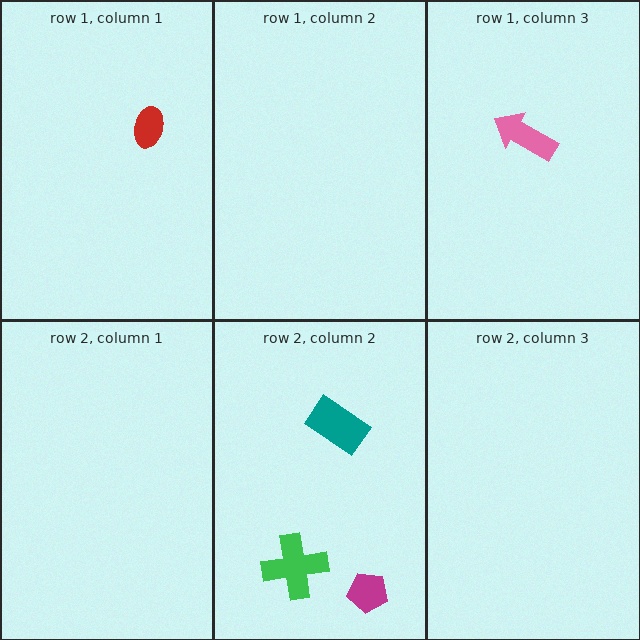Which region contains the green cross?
The row 2, column 2 region.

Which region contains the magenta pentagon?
The row 2, column 2 region.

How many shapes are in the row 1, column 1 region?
1.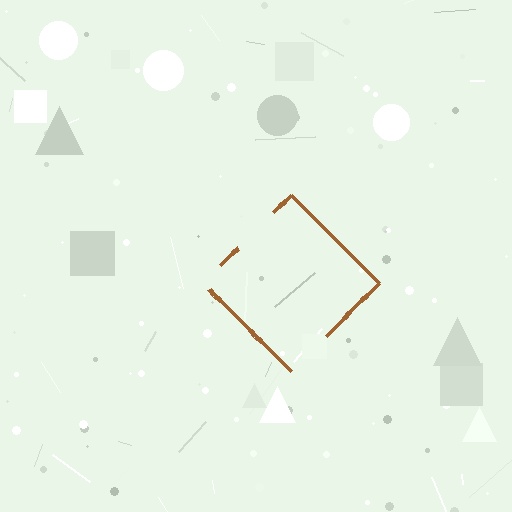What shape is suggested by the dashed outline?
The dashed outline suggests a diamond.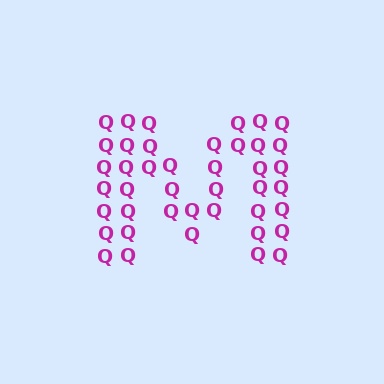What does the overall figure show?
The overall figure shows the letter M.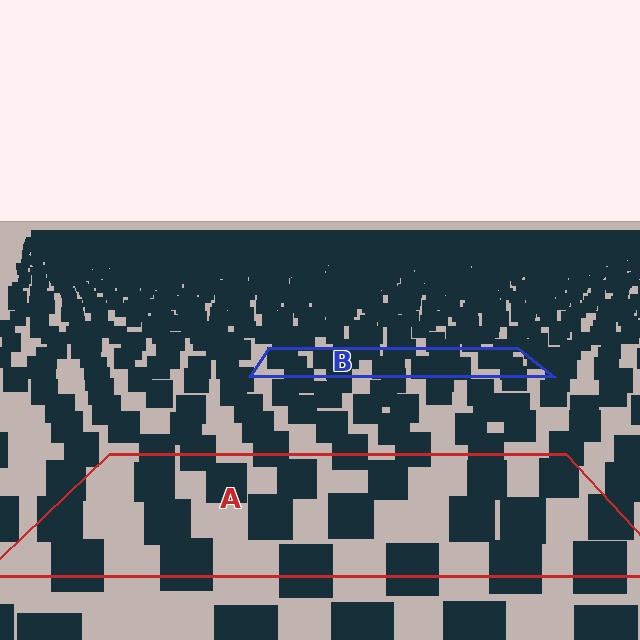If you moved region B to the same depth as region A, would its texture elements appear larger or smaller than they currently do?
They would appear larger. At a closer depth, the same texture elements are projected at a bigger on-screen size.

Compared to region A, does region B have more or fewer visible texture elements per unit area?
Region B has more texture elements per unit area — they are packed more densely because it is farther away.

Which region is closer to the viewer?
Region A is closer. The texture elements there are larger and more spread out.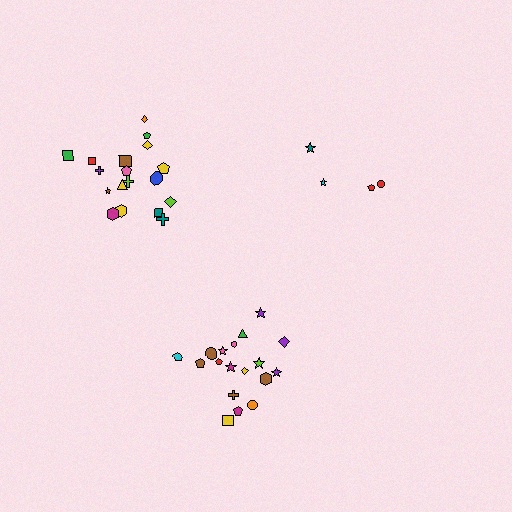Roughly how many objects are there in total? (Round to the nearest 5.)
Roughly 40 objects in total.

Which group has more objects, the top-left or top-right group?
The top-left group.